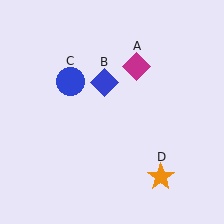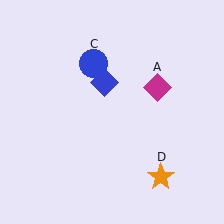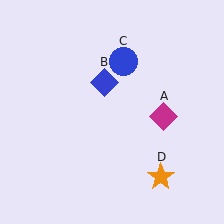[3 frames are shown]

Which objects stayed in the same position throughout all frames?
Blue diamond (object B) and orange star (object D) remained stationary.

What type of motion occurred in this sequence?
The magenta diamond (object A), blue circle (object C) rotated clockwise around the center of the scene.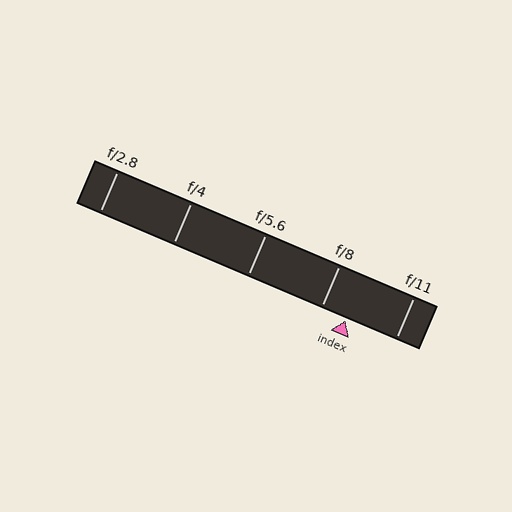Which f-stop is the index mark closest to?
The index mark is closest to f/8.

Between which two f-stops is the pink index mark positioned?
The index mark is between f/8 and f/11.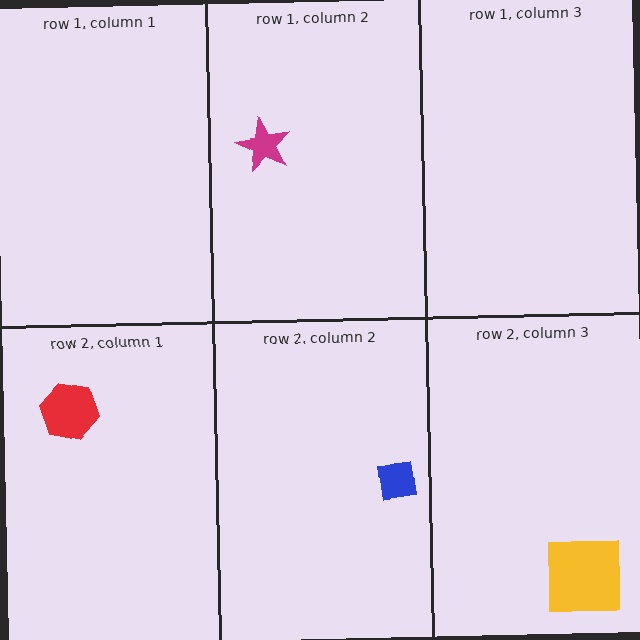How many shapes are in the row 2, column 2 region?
1.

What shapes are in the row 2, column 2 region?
The blue square.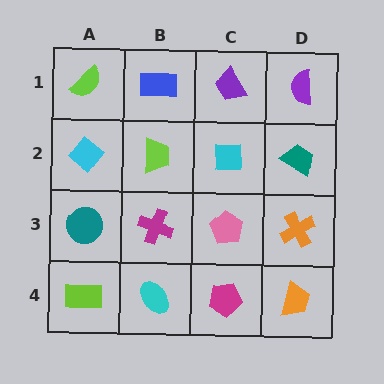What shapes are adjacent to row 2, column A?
A lime semicircle (row 1, column A), a teal circle (row 3, column A), a lime trapezoid (row 2, column B).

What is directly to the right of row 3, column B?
A pink pentagon.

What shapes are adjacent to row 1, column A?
A cyan diamond (row 2, column A), a blue rectangle (row 1, column B).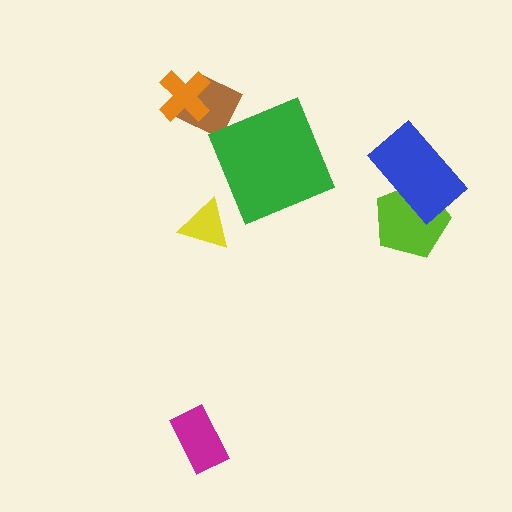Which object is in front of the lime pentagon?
The blue rectangle is in front of the lime pentagon.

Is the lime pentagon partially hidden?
Yes, it is partially covered by another shape.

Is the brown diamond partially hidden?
Yes, it is partially covered by another shape.